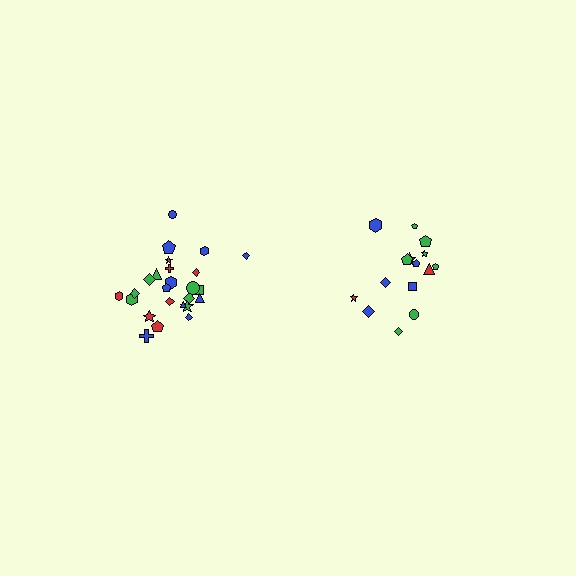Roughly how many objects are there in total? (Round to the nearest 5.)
Roughly 40 objects in total.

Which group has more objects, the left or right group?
The left group.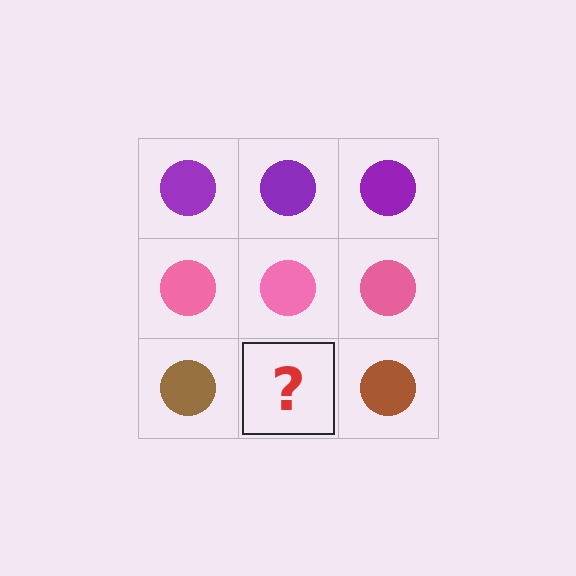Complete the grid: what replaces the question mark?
The question mark should be replaced with a brown circle.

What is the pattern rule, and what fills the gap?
The rule is that each row has a consistent color. The gap should be filled with a brown circle.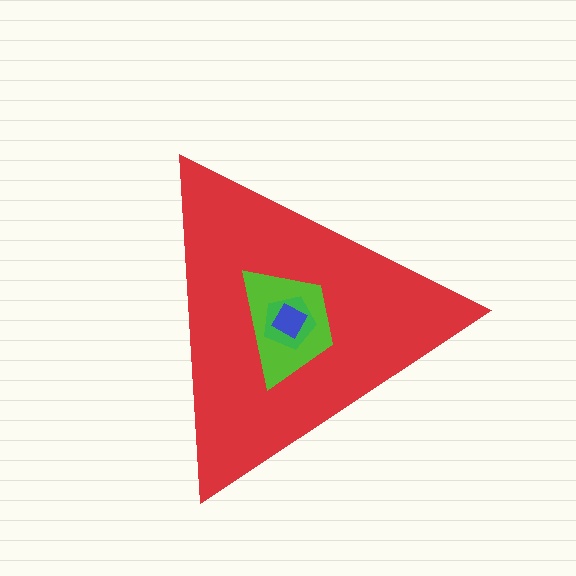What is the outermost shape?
The red triangle.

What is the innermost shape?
The blue diamond.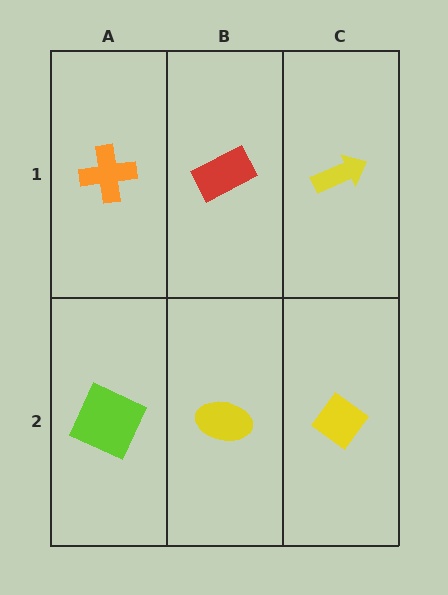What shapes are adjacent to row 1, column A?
A lime square (row 2, column A), a red rectangle (row 1, column B).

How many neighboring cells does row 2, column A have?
2.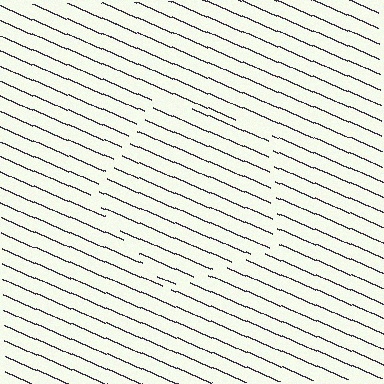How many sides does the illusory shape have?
5 sides — the line-ends trace a pentagon.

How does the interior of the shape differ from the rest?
The interior of the shape contains the same grating, shifted by half a period — the contour is defined by the phase discontinuity where line-ends from the inner and outer gratings abut.